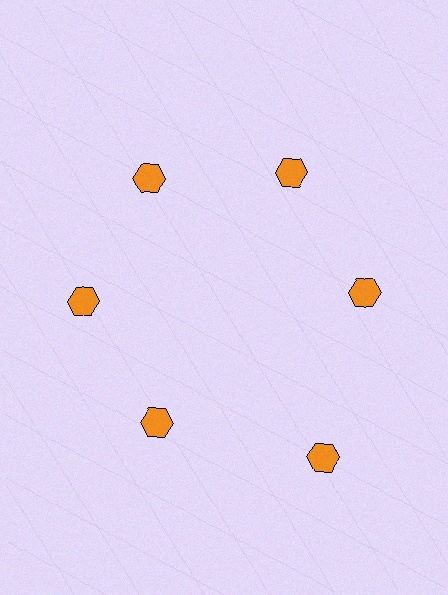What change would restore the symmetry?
The symmetry would be restored by moving it inward, back onto the ring so that all 6 hexagons sit at equal angles and equal distance from the center.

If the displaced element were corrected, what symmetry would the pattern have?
It would have 6-fold rotational symmetry — the pattern would map onto itself every 60 degrees.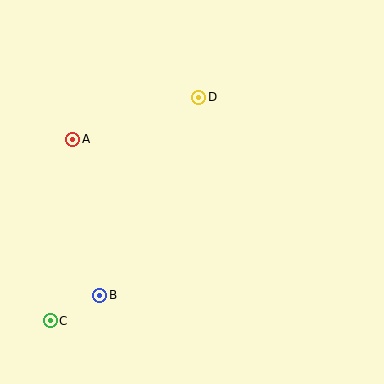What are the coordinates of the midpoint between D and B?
The midpoint between D and B is at (149, 196).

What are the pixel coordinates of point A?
Point A is at (73, 139).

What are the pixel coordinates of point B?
Point B is at (100, 295).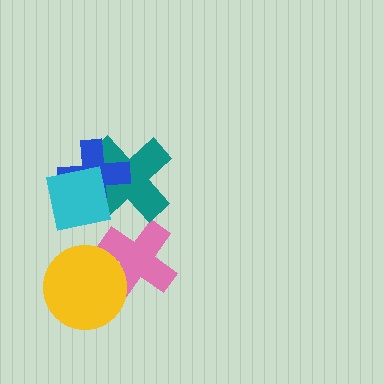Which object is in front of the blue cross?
The cyan square is in front of the blue cross.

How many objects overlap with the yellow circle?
1 object overlaps with the yellow circle.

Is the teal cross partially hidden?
Yes, it is partially covered by another shape.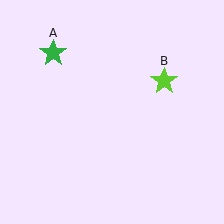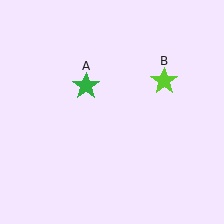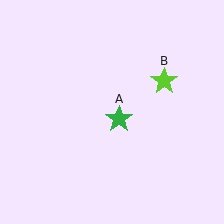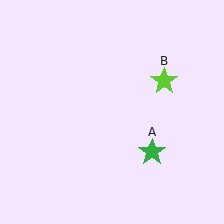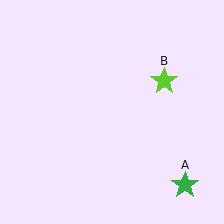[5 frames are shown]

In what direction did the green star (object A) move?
The green star (object A) moved down and to the right.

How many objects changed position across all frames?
1 object changed position: green star (object A).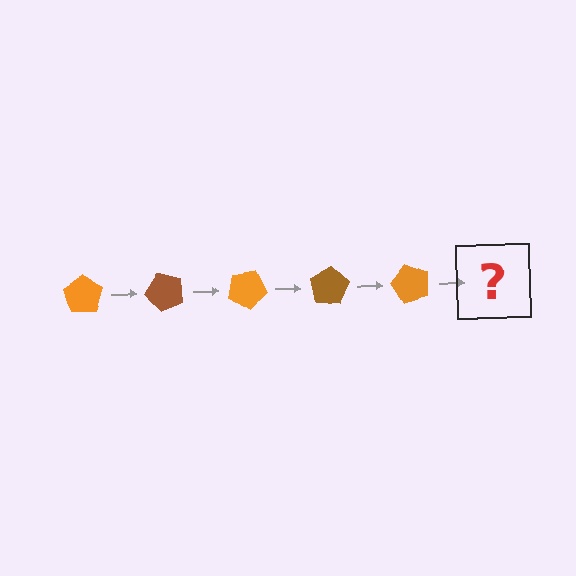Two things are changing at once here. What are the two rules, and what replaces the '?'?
The two rules are that it rotates 50 degrees each step and the color cycles through orange and brown. The '?' should be a brown pentagon, rotated 250 degrees from the start.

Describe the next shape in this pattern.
It should be a brown pentagon, rotated 250 degrees from the start.